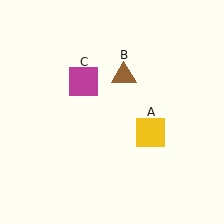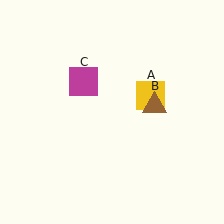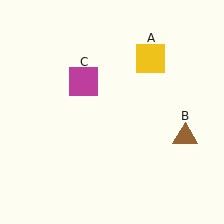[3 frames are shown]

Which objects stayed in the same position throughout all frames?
Magenta square (object C) remained stationary.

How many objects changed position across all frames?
2 objects changed position: yellow square (object A), brown triangle (object B).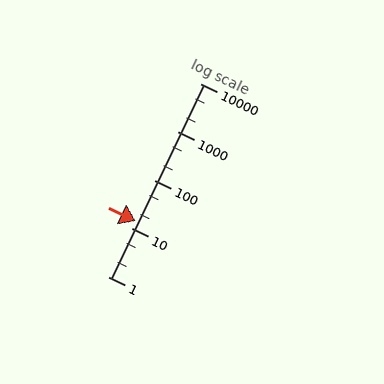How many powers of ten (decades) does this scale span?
The scale spans 4 decades, from 1 to 10000.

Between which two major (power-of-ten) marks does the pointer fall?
The pointer is between 10 and 100.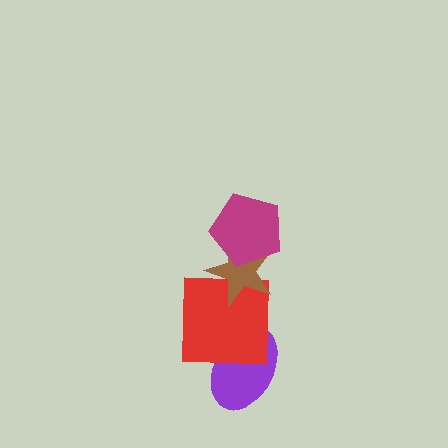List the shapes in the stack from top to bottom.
From top to bottom: the magenta pentagon, the brown star, the red square, the purple ellipse.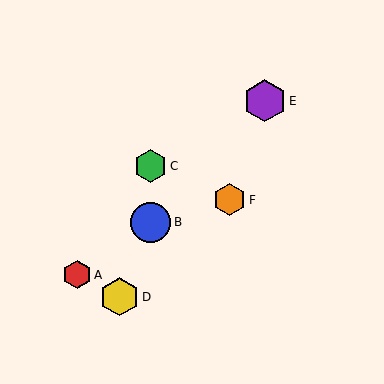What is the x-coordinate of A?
Object A is at x≈77.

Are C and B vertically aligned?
Yes, both are at x≈150.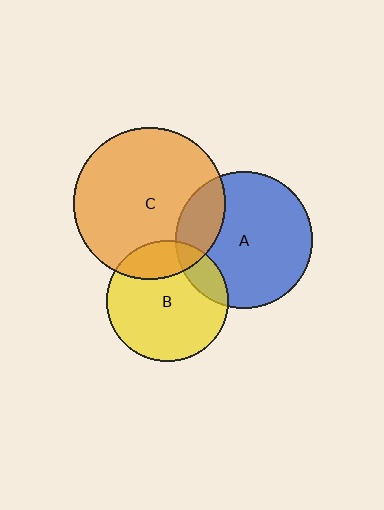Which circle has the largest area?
Circle C (orange).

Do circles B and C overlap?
Yes.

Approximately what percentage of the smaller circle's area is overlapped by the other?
Approximately 20%.